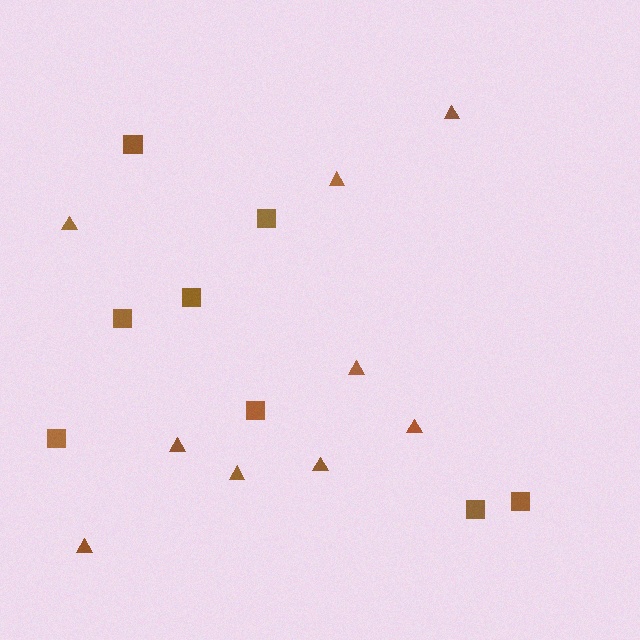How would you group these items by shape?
There are 2 groups: one group of squares (8) and one group of triangles (9).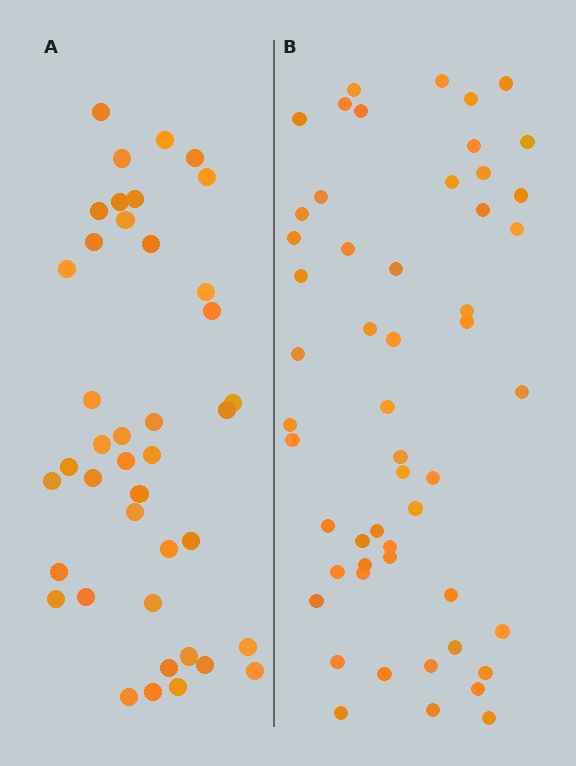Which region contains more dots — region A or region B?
Region B (the right region) has more dots.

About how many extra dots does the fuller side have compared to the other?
Region B has roughly 12 or so more dots than region A.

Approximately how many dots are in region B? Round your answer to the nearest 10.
About 50 dots. (The exact count is 53, which rounds to 50.)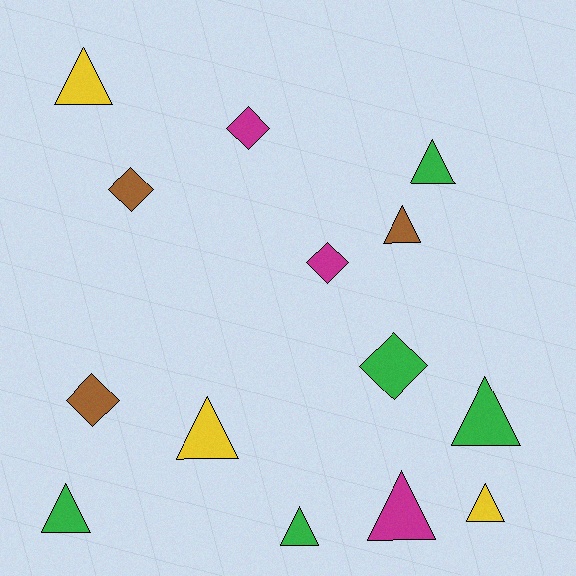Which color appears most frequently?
Green, with 5 objects.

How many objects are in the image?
There are 14 objects.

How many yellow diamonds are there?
There are no yellow diamonds.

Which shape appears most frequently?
Triangle, with 9 objects.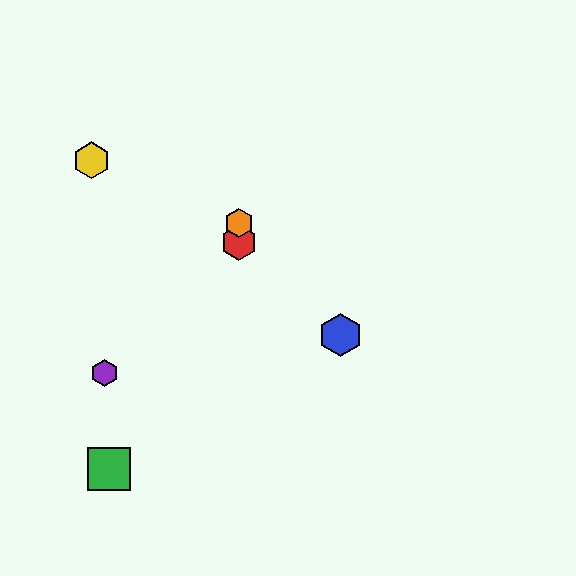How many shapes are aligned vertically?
2 shapes (the red hexagon, the orange hexagon) are aligned vertically.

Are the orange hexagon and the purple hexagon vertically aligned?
No, the orange hexagon is at x≈239 and the purple hexagon is at x≈105.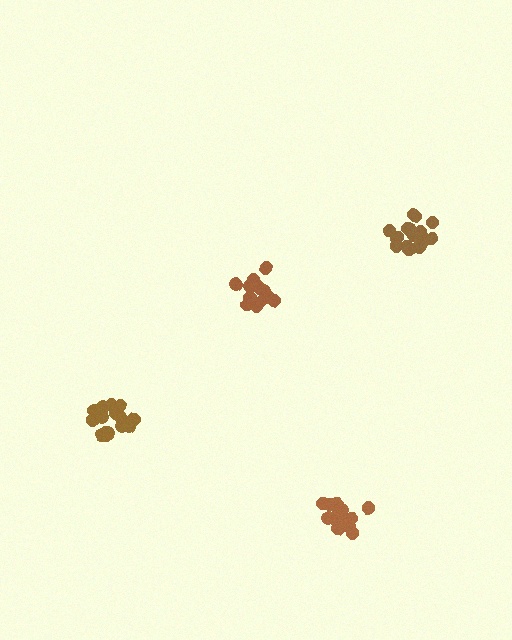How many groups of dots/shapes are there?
There are 4 groups.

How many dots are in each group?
Group 1: 15 dots, Group 2: 16 dots, Group 3: 17 dots, Group 4: 18 dots (66 total).